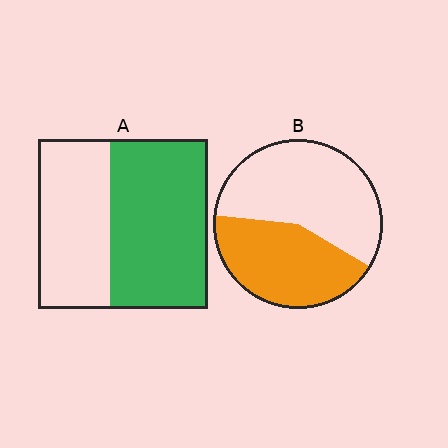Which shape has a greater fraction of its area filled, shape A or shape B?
Shape A.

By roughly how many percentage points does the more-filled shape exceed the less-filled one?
By roughly 15 percentage points (A over B).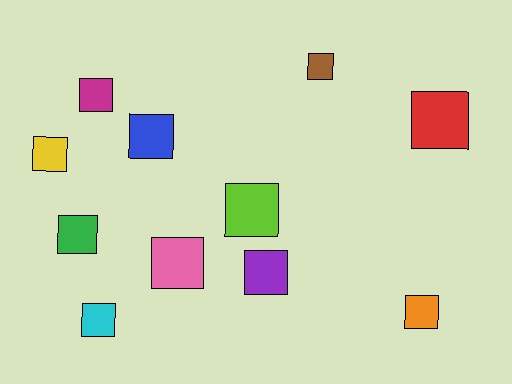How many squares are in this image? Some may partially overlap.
There are 11 squares.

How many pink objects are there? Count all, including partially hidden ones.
There is 1 pink object.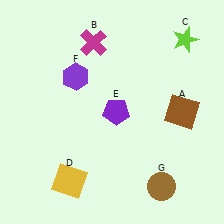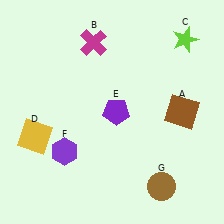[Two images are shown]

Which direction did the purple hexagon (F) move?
The purple hexagon (F) moved down.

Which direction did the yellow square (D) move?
The yellow square (D) moved up.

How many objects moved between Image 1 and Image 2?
2 objects moved between the two images.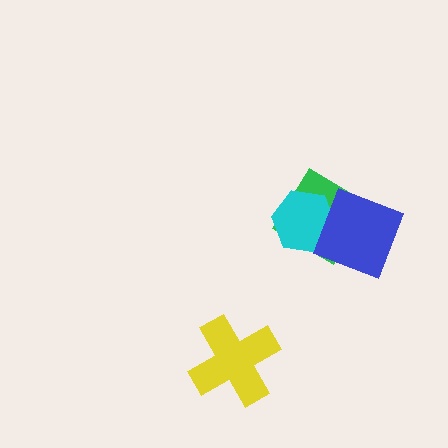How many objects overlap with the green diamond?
2 objects overlap with the green diamond.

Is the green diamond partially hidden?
Yes, it is partially covered by another shape.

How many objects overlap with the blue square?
2 objects overlap with the blue square.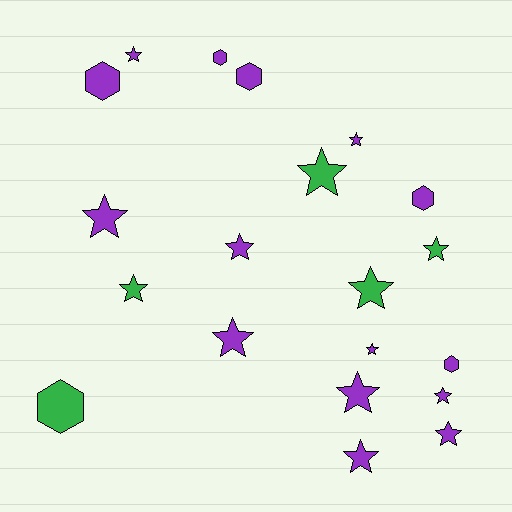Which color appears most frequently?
Purple, with 15 objects.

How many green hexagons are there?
There is 1 green hexagon.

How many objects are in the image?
There are 20 objects.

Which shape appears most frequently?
Star, with 14 objects.